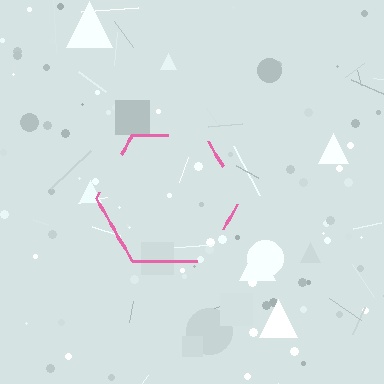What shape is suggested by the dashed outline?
The dashed outline suggests a hexagon.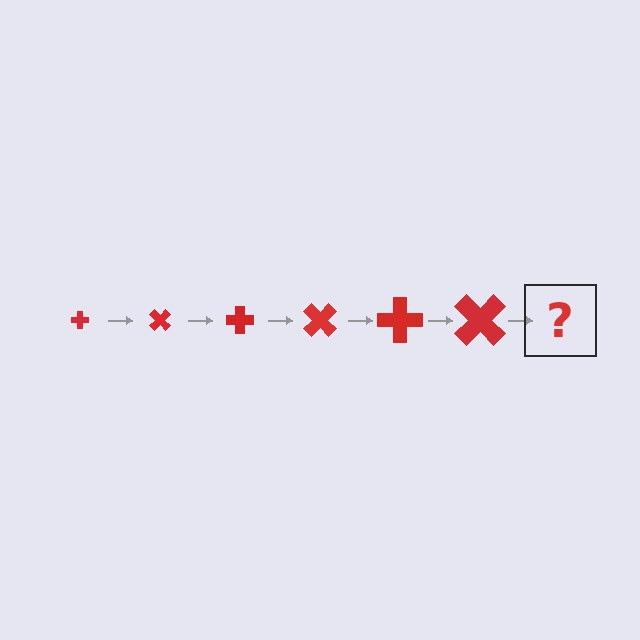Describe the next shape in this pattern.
It should be a cross, larger than the previous one and rotated 270 degrees from the start.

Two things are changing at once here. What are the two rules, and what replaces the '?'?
The two rules are that the cross grows larger each step and it rotates 45 degrees each step. The '?' should be a cross, larger than the previous one and rotated 270 degrees from the start.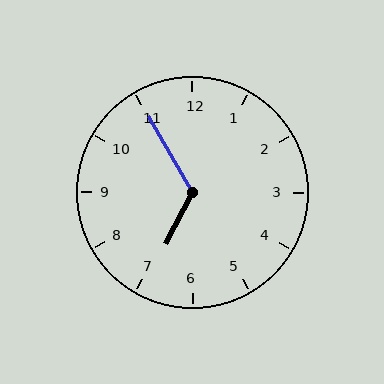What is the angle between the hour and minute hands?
Approximately 122 degrees.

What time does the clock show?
6:55.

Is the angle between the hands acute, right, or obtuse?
It is obtuse.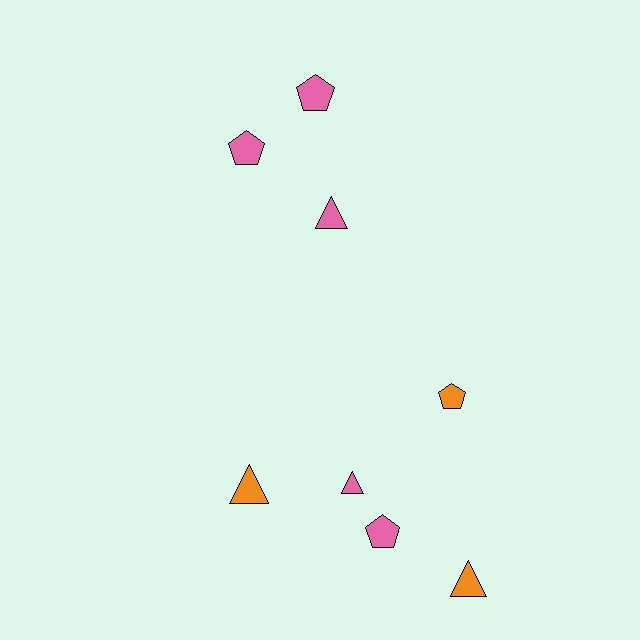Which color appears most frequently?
Pink, with 5 objects.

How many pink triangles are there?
There are 2 pink triangles.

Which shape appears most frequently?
Pentagon, with 4 objects.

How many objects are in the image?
There are 8 objects.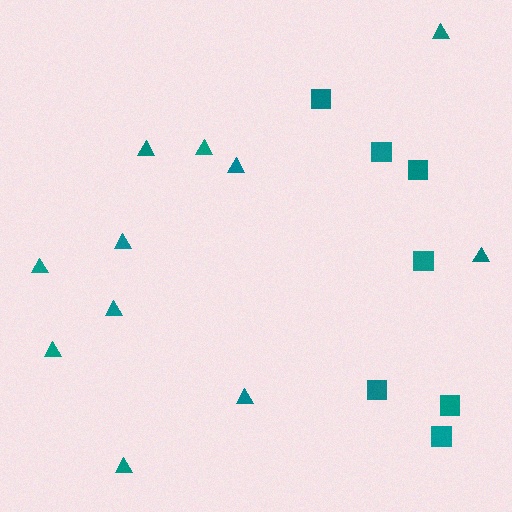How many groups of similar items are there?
There are 2 groups: one group of triangles (11) and one group of squares (7).